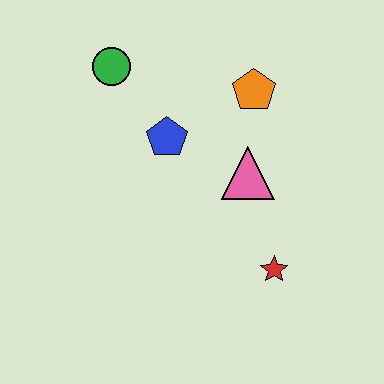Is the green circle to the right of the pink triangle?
No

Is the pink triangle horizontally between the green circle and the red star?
Yes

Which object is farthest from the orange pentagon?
The red star is farthest from the orange pentagon.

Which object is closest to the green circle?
The blue pentagon is closest to the green circle.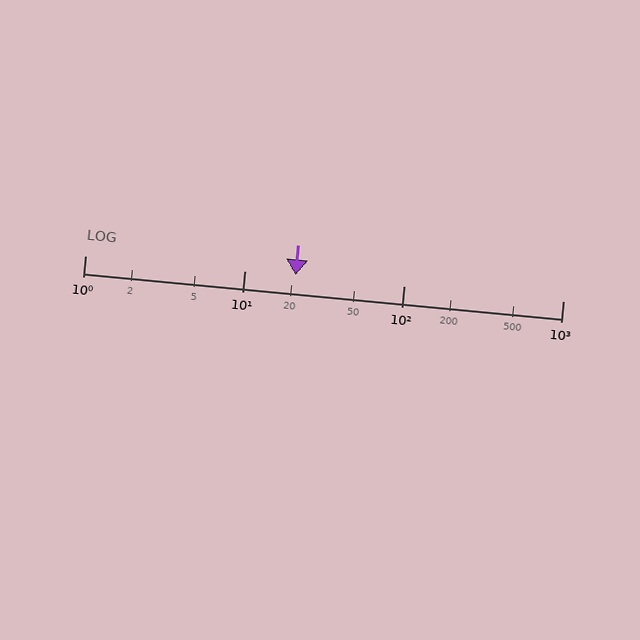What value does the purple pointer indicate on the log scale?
The pointer indicates approximately 21.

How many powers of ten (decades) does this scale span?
The scale spans 3 decades, from 1 to 1000.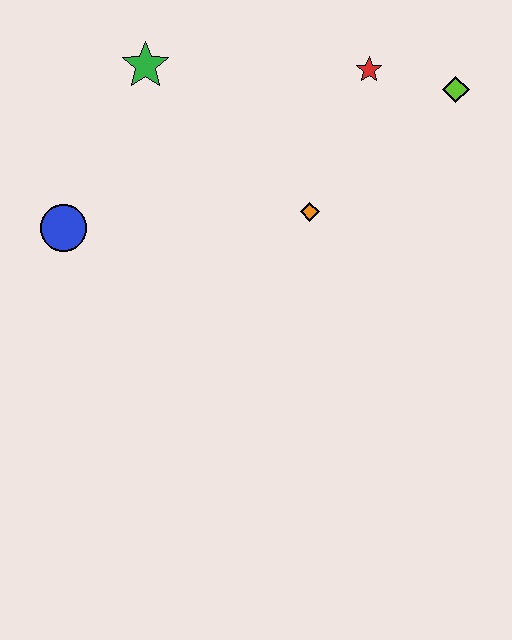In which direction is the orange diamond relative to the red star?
The orange diamond is below the red star.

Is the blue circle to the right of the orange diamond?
No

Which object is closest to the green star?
The blue circle is closest to the green star.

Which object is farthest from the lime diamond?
The blue circle is farthest from the lime diamond.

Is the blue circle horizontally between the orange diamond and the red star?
No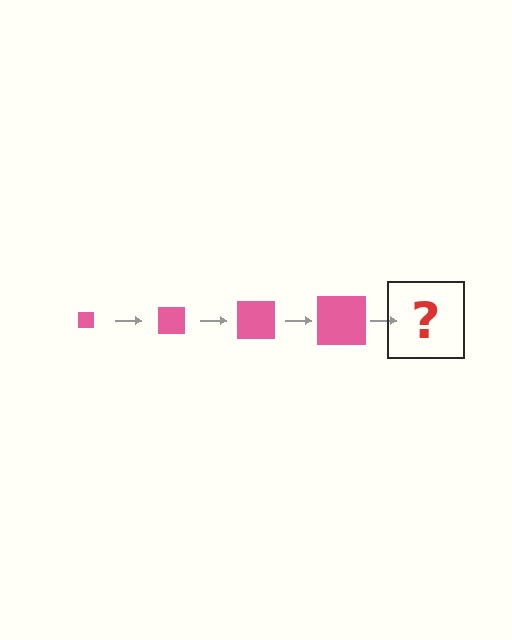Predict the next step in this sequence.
The next step is a pink square, larger than the previous one.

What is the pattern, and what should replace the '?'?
The pattern is that the square gets progressively larger each step. The '?' should be a pink square, larger than the previous one.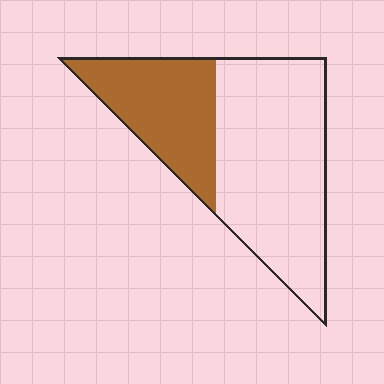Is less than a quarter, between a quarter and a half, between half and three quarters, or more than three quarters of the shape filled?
Between a quarter and a half.